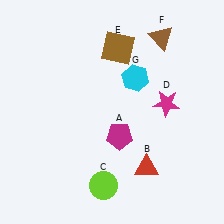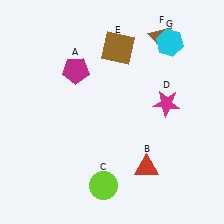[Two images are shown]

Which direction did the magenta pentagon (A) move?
The magenta pentagon (A) moved up.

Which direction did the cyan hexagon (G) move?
The cyan hexagon (G) moved up.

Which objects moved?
The objects that moved are: the magenta pentagon (A), the cyan hexagon (G).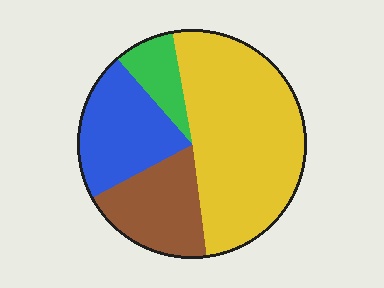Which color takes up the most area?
Yellow, at roughly 50%.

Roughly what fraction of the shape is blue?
Blue covers around 20% of the shape.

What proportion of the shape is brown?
Brown covers 19% of the shape.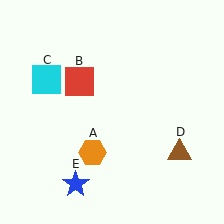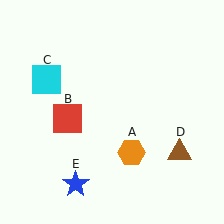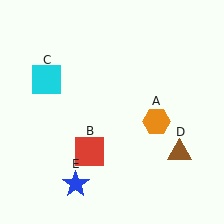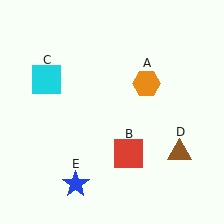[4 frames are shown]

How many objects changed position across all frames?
2 objects changed position: orange hexagon (object A), red square (object B).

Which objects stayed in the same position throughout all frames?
Cyan square (object C) and brown triangle (object D) and blue star (object E) remained stationary.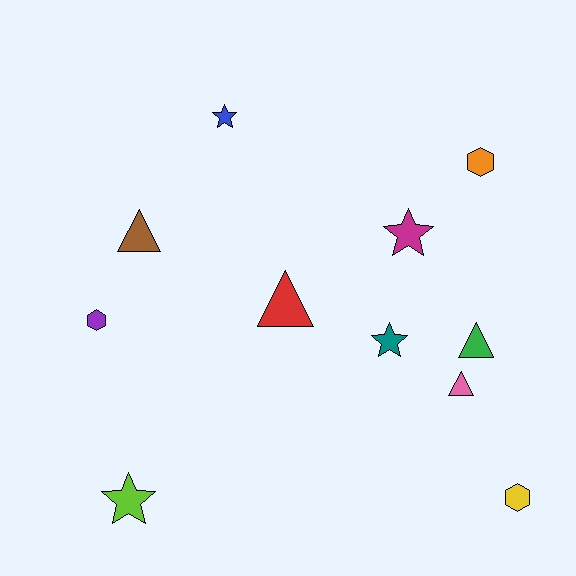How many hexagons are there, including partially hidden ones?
There are 3 hexagons.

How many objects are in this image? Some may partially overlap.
There are 11 objects.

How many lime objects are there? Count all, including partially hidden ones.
There is 1 lime object.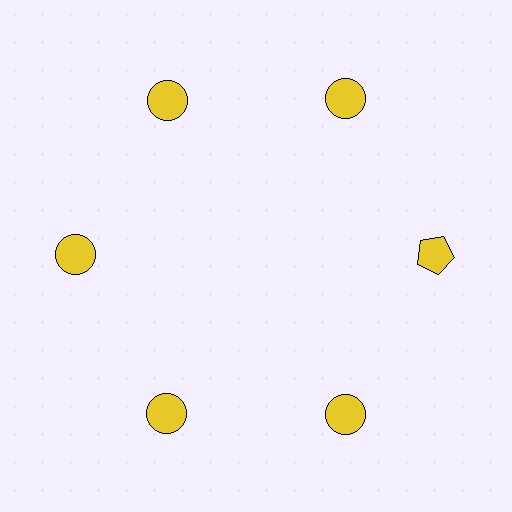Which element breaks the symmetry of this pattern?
The yellow pentagon at roughly the 3 o'clock position breaks the symmetry. All other shapes are yellow circles.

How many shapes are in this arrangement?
There are 6 shapes arranged in a ring pattern.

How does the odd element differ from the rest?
It has a different shape: pentagon instead of circle.